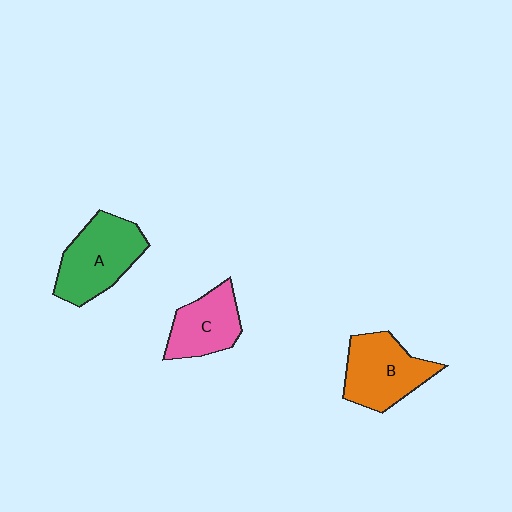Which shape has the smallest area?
Shape C (pink).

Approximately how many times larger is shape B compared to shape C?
Approximately 1.3 times.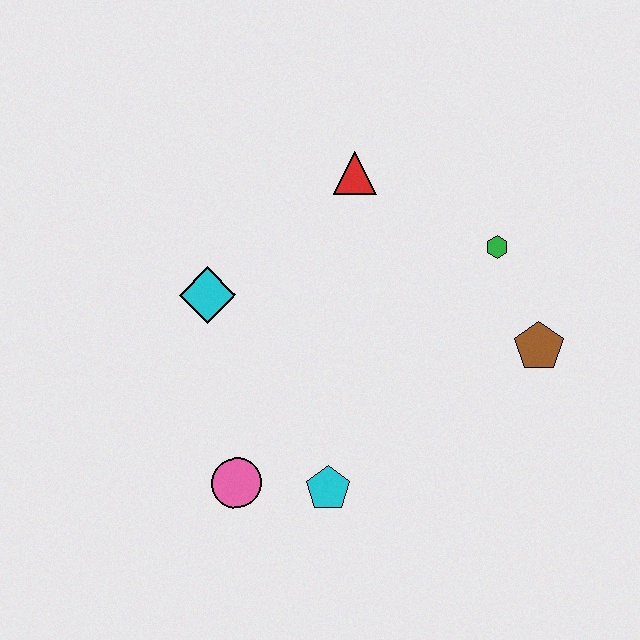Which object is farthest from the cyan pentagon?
The red triangle is farthest from the cyan pentagon.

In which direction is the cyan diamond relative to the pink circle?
The cyan diamond is above the pink circle.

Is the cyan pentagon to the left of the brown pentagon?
Yes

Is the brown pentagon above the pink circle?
Yes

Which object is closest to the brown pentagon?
The green hexagon is closest to the brown pentagon.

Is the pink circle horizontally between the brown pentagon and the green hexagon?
No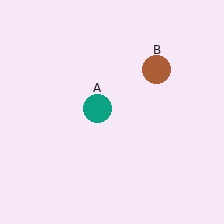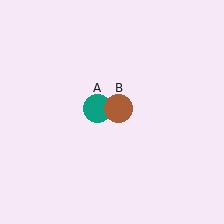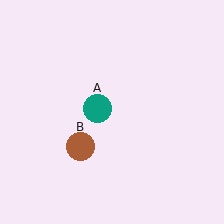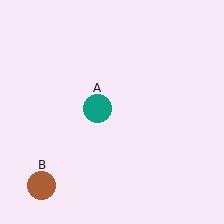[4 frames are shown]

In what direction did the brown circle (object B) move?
The brown circle (object B) moved down and to the left.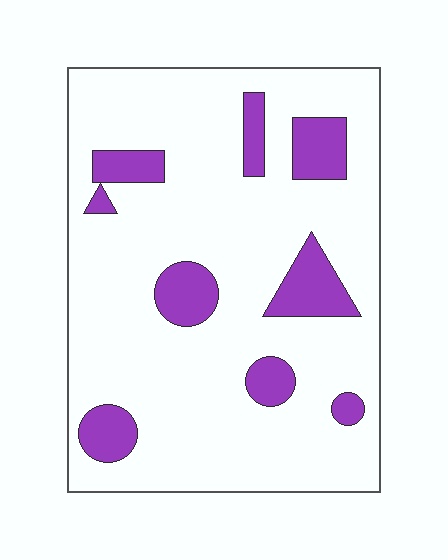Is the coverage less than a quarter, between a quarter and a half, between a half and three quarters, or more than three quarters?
Less than a quarter.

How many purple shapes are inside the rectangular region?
9.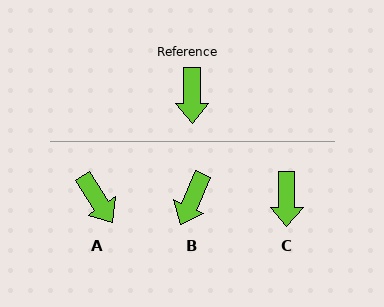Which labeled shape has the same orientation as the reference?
C.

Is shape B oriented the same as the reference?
No, it is off by about 24 degrees.